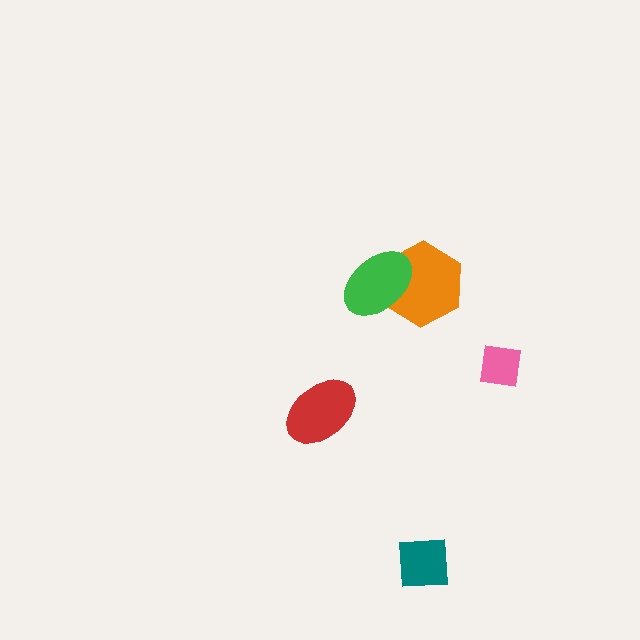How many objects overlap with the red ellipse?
0 objects overlap with the red ellipse.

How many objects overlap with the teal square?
0 objects overlap with the teal square.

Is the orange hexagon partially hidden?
Yes, it is partially covered by another shape.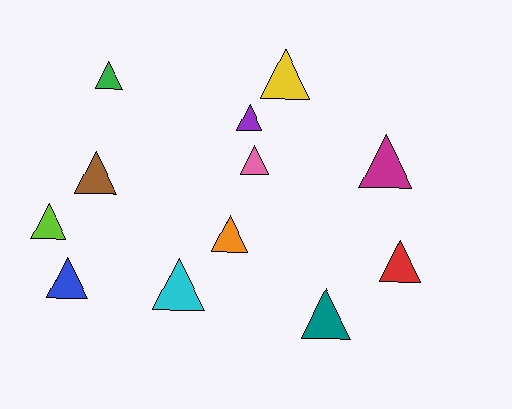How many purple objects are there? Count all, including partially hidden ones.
There is 1 purple object.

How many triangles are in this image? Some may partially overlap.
There are 12 triangles.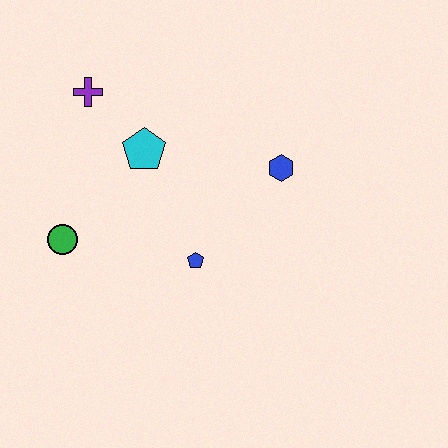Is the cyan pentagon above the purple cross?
No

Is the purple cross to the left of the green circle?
No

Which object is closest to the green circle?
The cyan pentagon is closest to the green circle.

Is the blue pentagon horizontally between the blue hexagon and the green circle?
Yes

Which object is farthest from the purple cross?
The blue hexagon is farthest from the purple cross.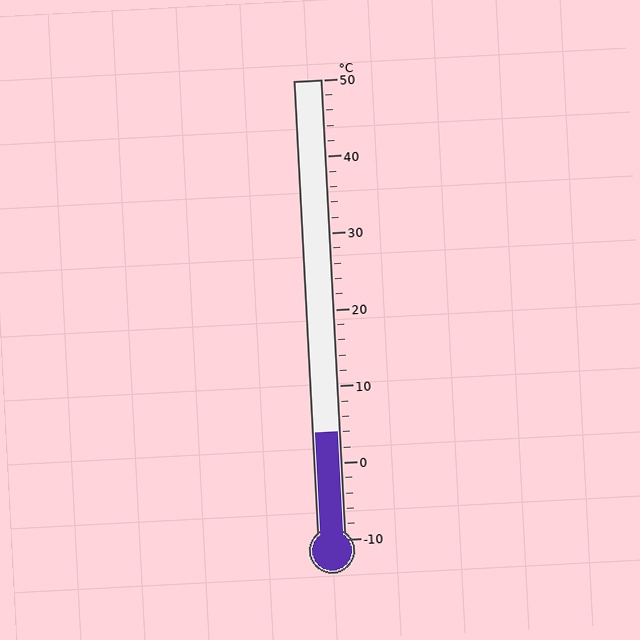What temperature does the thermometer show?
The thermometer shows approximately 4°C.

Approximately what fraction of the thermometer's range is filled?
The thermometer is filled to approximately 25% of its range.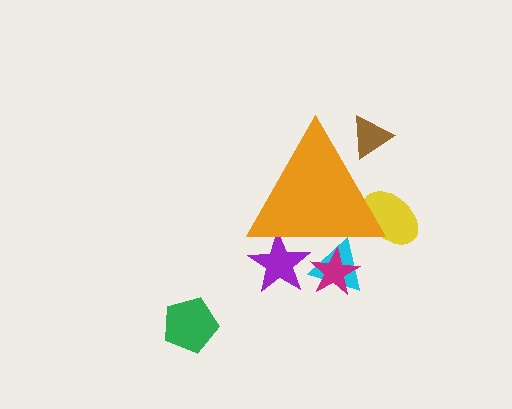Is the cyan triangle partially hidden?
Yes, the cyan triangle is partially hidden behind the orange triangle.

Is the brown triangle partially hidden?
Yes, the brown triangle is partially hidden behind the orange triangle.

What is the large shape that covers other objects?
An orange triangle.